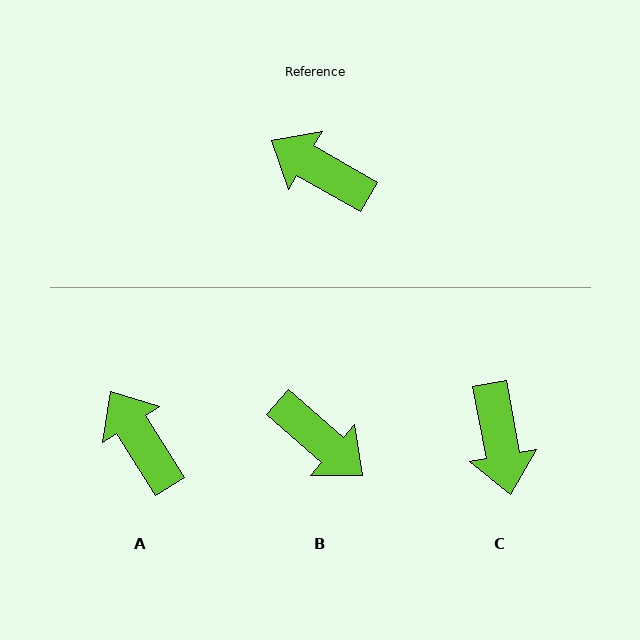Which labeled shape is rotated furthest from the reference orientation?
B, about 169 degrees away.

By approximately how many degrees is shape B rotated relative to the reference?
Approximately 169 degrees counter-clockwise.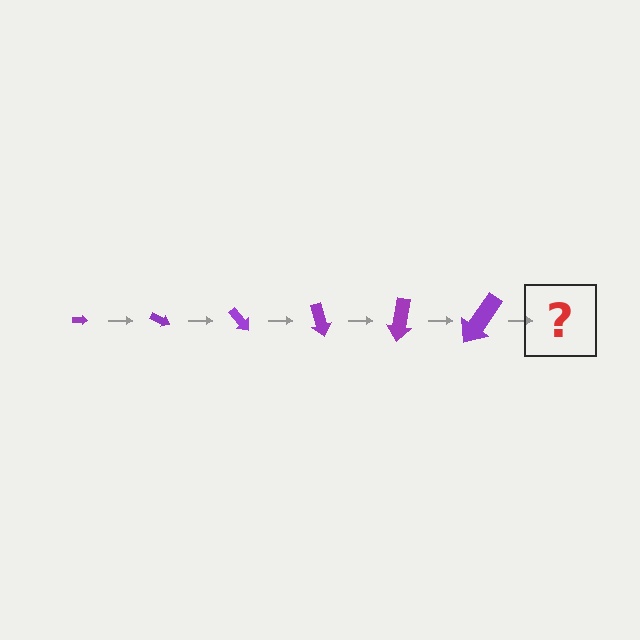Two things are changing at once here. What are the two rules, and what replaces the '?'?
The two rules are that the arrow grows larger each step and it rotates 25 degrees each step. The '?' should be an arrow, larger than the previous one and rotated 150 degrees from the start.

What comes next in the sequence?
The next element should be an arrow, larger than the previous one and rotated 150 degrees from the start.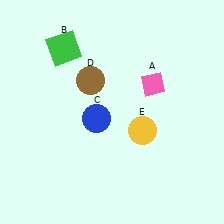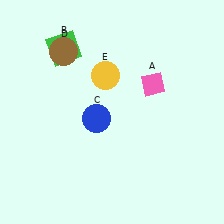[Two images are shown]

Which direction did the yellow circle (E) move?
The yellow circle (E) moved up.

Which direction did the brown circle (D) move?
The brown circle (D) moved up.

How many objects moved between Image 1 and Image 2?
2 objects moved between the two images.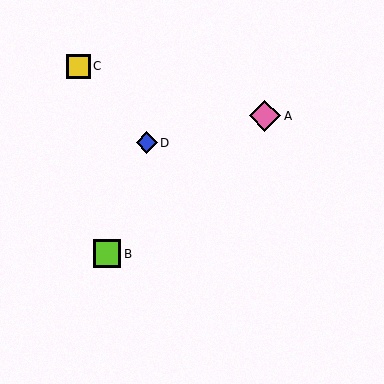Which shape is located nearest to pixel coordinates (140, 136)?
The blue diamond (labeled D) at (147, 143) is nearest to that location.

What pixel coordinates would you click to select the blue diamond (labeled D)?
Click at (147, 143) to select the blue diamond D.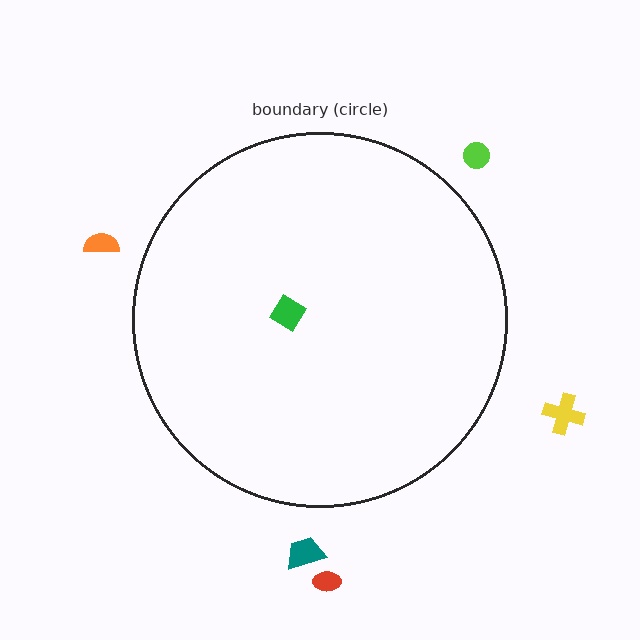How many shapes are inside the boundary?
1 inside, 5 outside.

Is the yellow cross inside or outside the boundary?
Outside.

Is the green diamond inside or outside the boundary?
Inside.